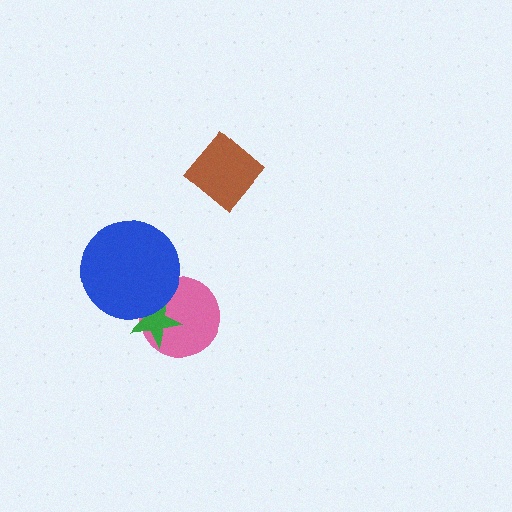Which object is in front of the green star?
The blue circle is in front of the green star.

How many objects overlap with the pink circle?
2 objects overlap with the pink circle.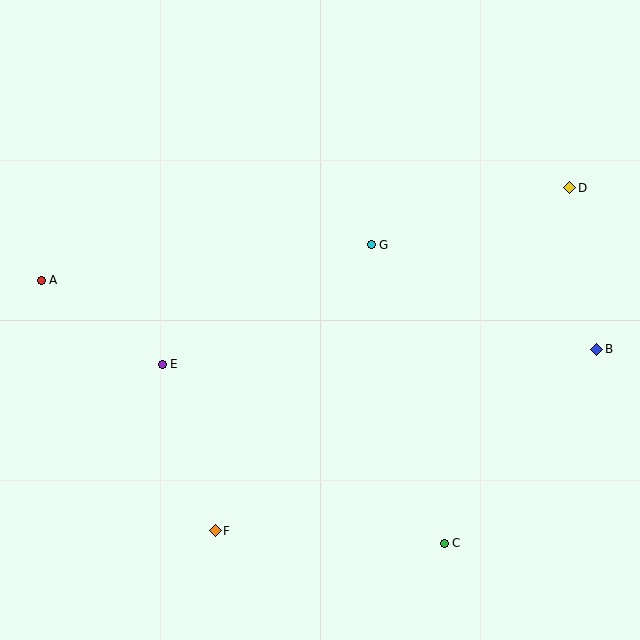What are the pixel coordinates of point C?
Point C is at (444, 543).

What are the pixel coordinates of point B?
Point B is at (597, 349).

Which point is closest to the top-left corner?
Point A is closest to the top-left corner.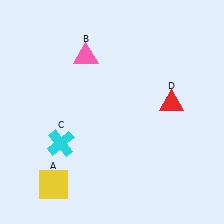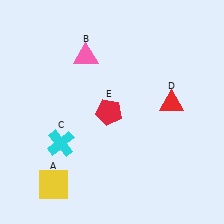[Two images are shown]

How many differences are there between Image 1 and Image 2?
There is 1 difference between the two images.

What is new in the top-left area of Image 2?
A red pentagon (E) was added in the top-left area of Image 2.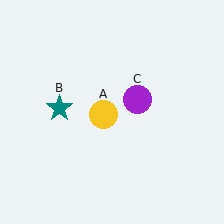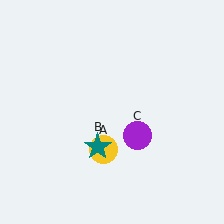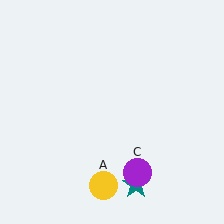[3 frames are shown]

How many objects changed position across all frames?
3 objects changed position: yellow circle (object A), teal star (object B), purple circle (object C).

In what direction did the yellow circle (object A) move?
The yellow circle (object A) moved down.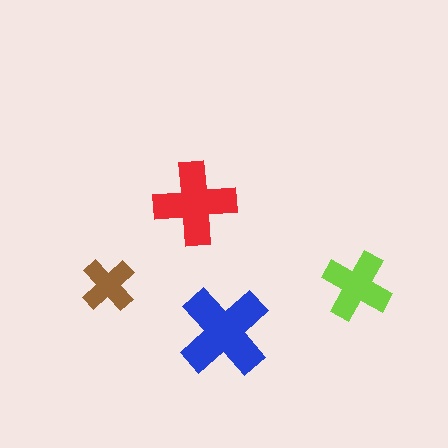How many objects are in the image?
There are 4 objects in the image.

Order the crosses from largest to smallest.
the blue one, the red one, the lime one, the brown one.